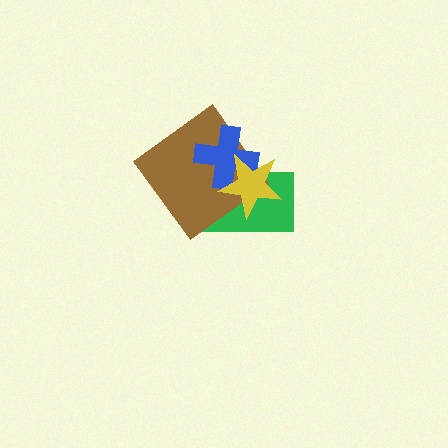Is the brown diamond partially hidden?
Yes, it is partially covered by another shape.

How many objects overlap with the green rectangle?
3 objects overlap with the green rectangle.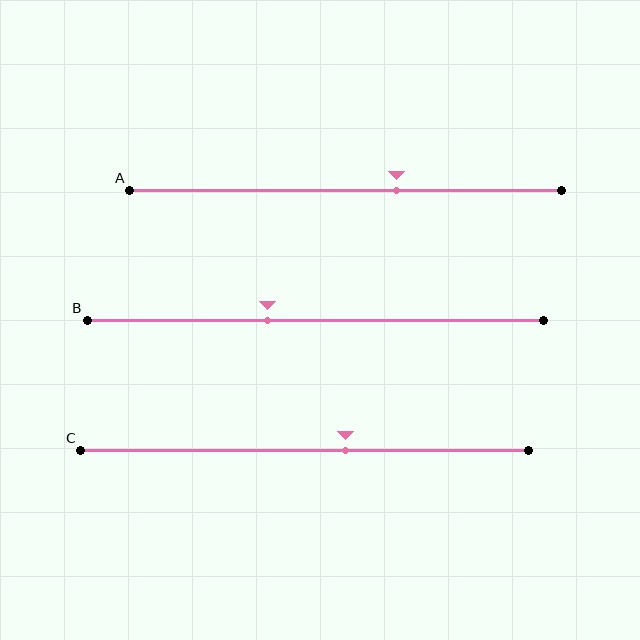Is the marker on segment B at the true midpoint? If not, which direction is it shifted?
No, the marker on segment B is shifted to the left by about 10% of the segment length.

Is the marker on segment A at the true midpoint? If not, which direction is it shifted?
No, the marker on segment A is shifted to the right by about 12% of the segment length.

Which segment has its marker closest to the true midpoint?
Segment C has its marker closest to the true midpoint.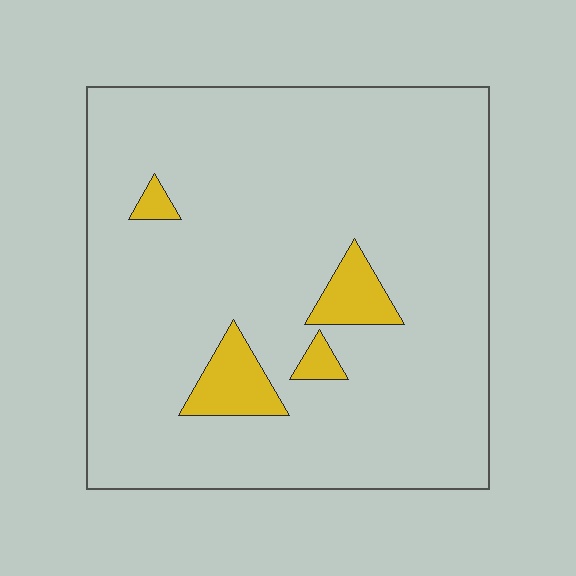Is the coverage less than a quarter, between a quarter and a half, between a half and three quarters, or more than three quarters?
Less than a quarter.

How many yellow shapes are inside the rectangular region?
4.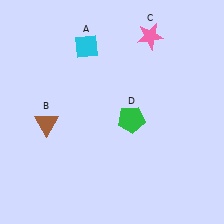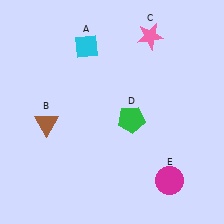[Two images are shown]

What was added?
A magenta circle (E) was added in Image 2.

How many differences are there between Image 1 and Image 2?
There is 1 difference between the two images.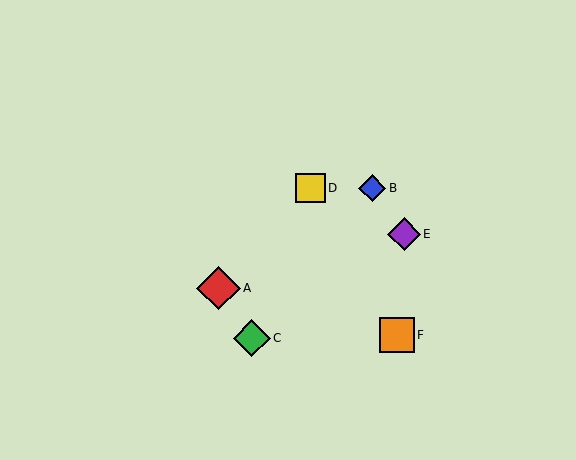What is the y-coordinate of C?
Object C is at y≈338.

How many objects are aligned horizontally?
2 objects (B, D) are aligned horizontally.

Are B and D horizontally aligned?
Yes, both are at y≈188.